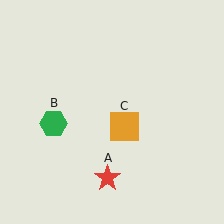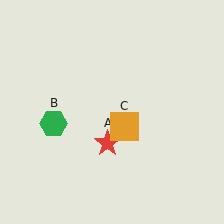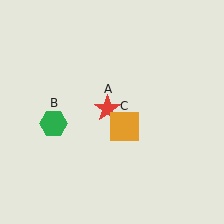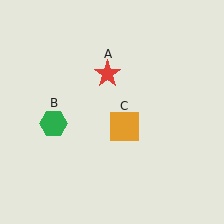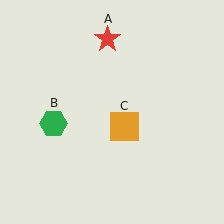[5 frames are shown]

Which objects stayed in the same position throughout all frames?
Green hexagon (object B) and orange square (object C) remained stationary.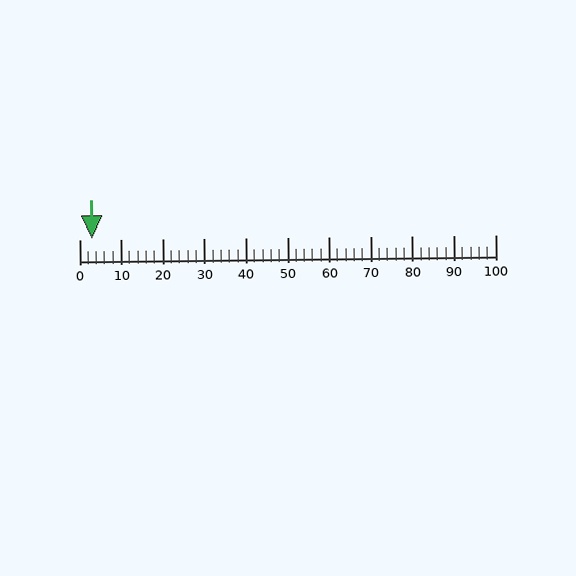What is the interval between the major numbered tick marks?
The major tick marks are spaced 10 units apart.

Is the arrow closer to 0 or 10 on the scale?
The arrow is closer to 0.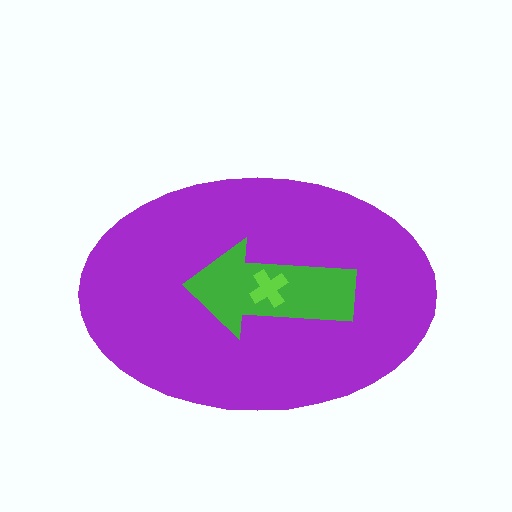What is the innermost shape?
The lime cross.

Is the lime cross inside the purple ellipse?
Yes.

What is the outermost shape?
The purple ellipse.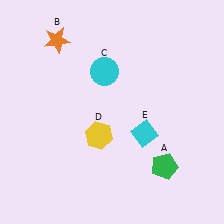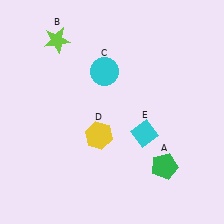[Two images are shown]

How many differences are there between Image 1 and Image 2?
There is 1 difference between the two images.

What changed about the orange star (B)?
In Image 1, B is orange. In Image 2, it changed to lime.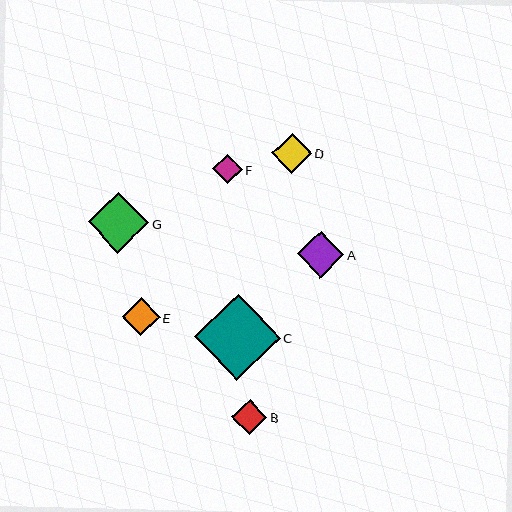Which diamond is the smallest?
Diamond F is the smallest with a size of approximately 29 pixels.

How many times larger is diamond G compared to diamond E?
Diamond G is approximately 1.6 times the size of diamond E.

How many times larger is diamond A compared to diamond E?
Diamond A is approximately 1.2 times the size of diamond E.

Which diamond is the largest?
Diamond C is the largest with a size of approximately 86 pixels.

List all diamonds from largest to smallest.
From largest to smallest: C, G, A, D, E, B, F.